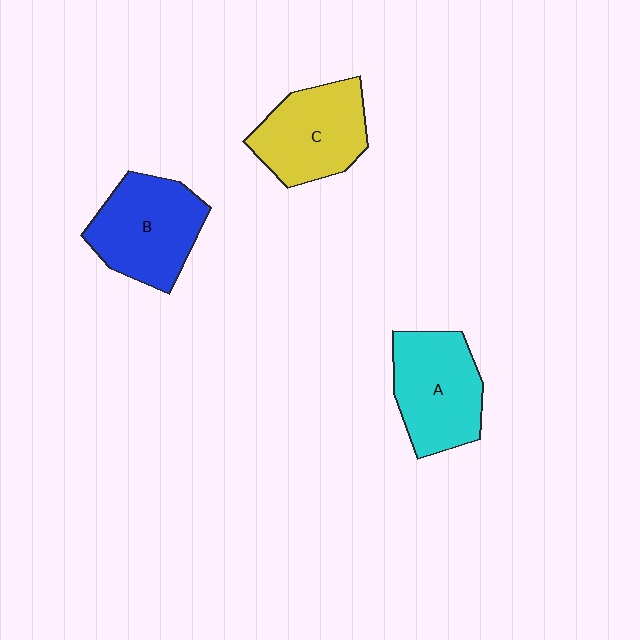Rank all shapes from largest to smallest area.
From largest to smallest: B (blue), A (cyan), C (yellow).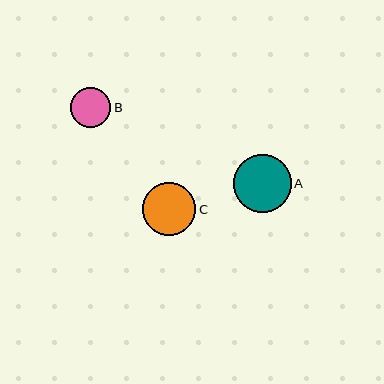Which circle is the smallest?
Circle B is the smallest with a size of approximately 40 pixels.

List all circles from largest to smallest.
From largest to smallest: A, C, B.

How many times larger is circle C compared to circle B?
Circle C is approximately 1.3 times the size of circle B.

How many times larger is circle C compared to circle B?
Circle C is approximately 1.3 times the size of circle B.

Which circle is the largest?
Circle A is the largest with a size of approximately 58 pixels.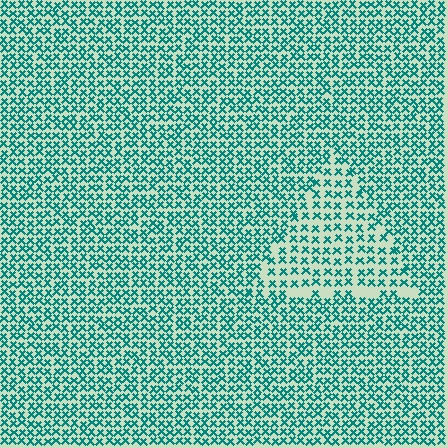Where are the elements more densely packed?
The elements are more densely packed outside the triangle boundary.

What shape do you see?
I see a triangle.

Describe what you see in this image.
The image contains small teal elements arranged at two different densities. A triangle-shaped region is visible where the elements are less densely packed than the surrounding area.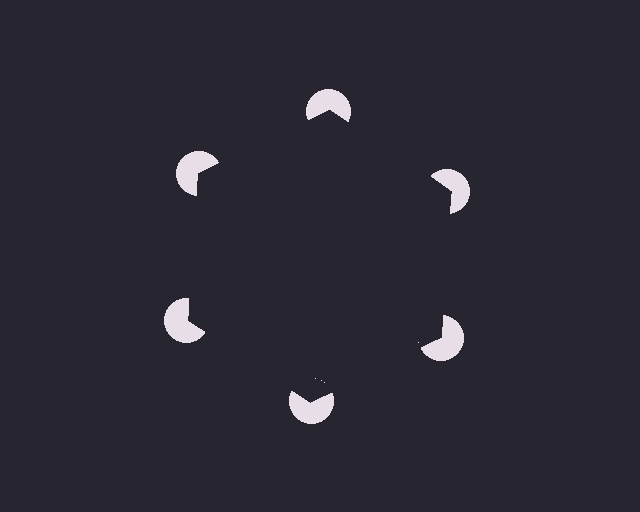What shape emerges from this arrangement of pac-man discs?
An illusory hexagon — its edges are inferred from the aligned wedge cuts in the pac-man discs, not physically drawn.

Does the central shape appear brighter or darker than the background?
It typically appears slightly darker than the background, even though no actual brightness change is drawn.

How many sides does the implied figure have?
6 sides.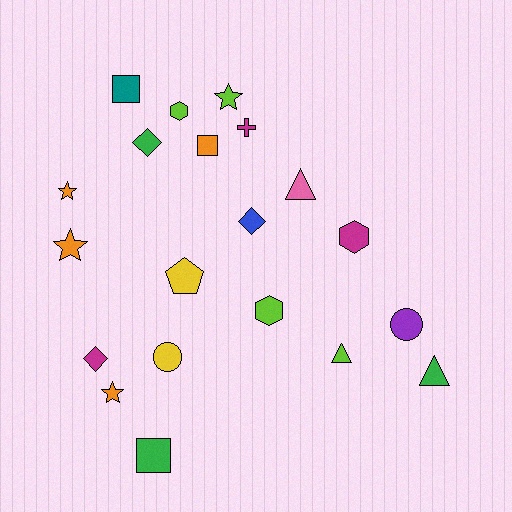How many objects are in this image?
There are 20 objects.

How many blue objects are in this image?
There is 1 blue object.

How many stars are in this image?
There are 4 stars.